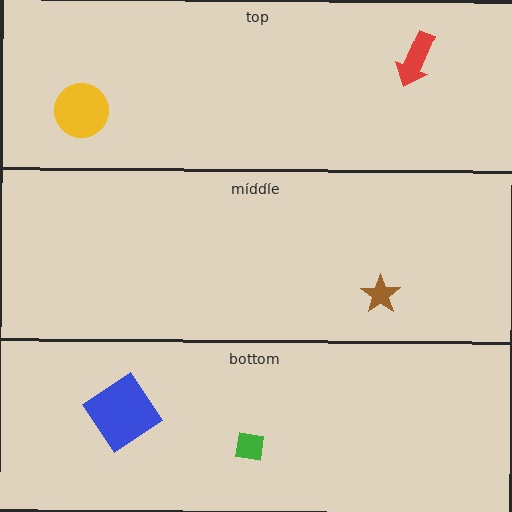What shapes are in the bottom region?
The green square, the blue diamond.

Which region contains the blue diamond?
The bottom region.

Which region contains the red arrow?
The top region.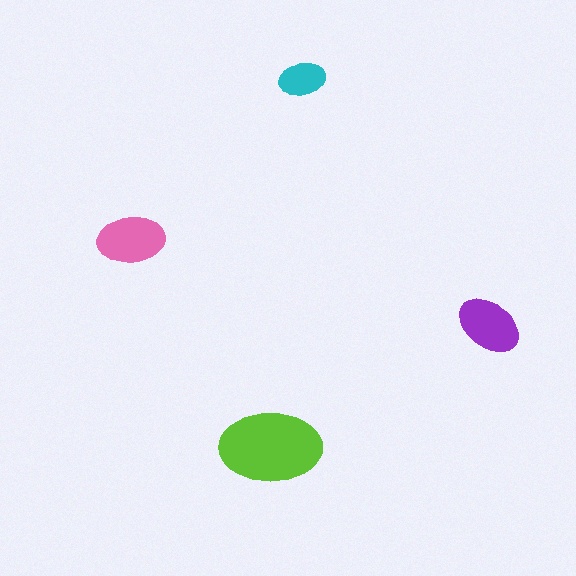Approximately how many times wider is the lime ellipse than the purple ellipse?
About 1.5 times wider.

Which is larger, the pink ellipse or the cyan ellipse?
The pink one.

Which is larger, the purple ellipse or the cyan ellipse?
The purple one.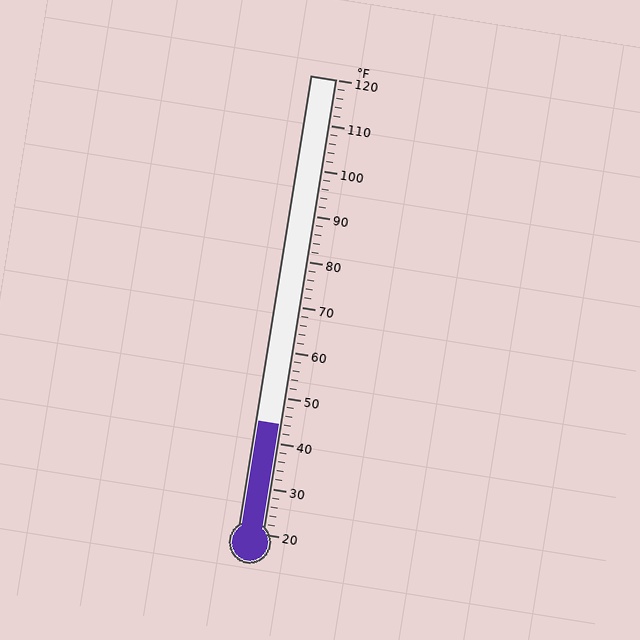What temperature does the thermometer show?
The thermometer shows approximately 44°F.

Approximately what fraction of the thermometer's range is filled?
The thermometer is filled to approximately 25% of its range.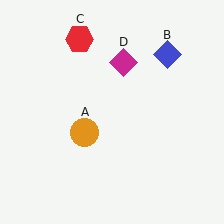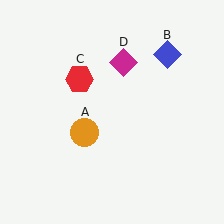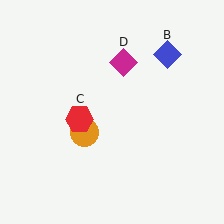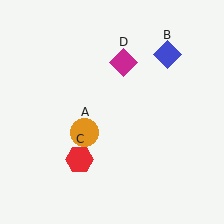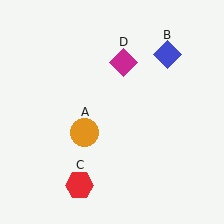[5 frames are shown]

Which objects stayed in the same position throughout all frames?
Orange circle (object A) and blue diamond (object B) and magenta diamond (object D) remained stationary.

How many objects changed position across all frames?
1 object changed position: red hexagon (object C).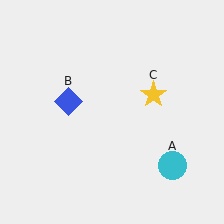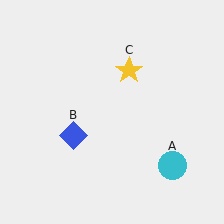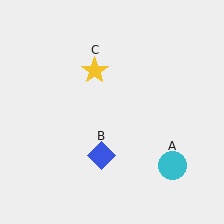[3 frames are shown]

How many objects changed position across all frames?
2 objects changed position: blue diamond (object B), yellow star (object C).